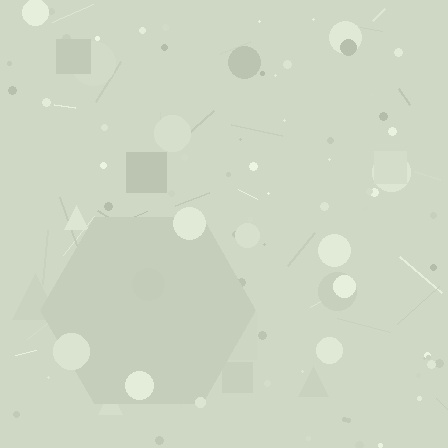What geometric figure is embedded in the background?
A hexagon is embedded in the background.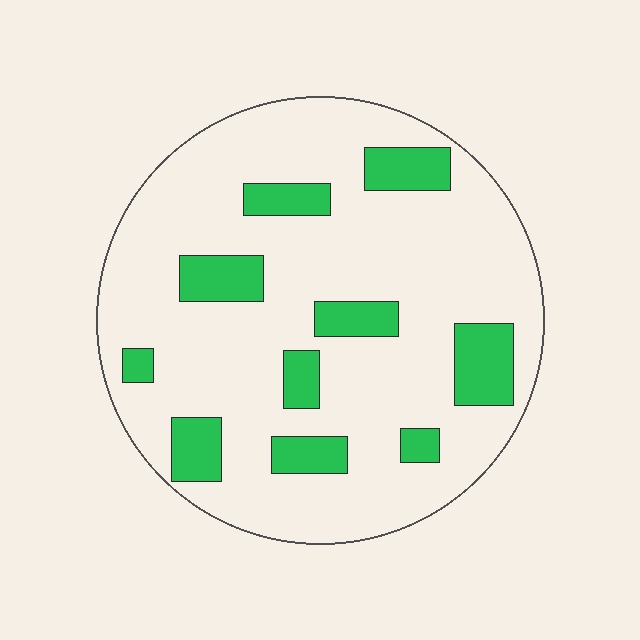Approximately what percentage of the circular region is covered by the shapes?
Approximately 20%.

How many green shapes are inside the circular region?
10.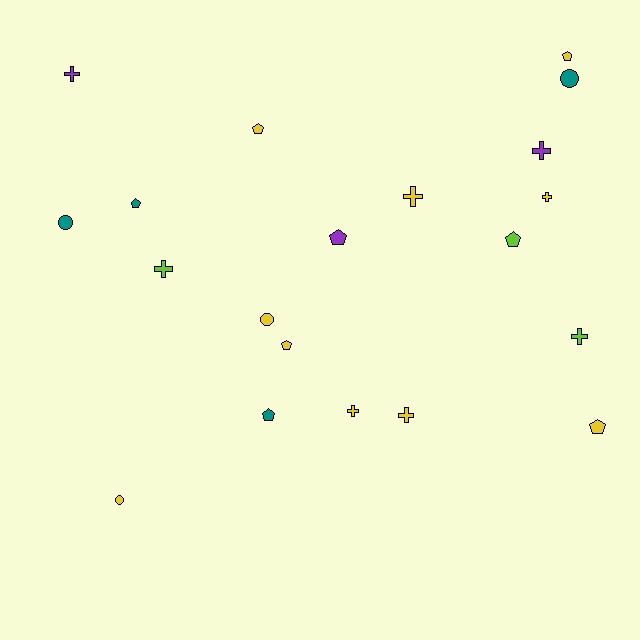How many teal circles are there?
There are 2 teal circles.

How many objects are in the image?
There are 20 objects.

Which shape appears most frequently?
Cross, with 8 objects.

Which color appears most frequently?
Yellow, with 10 objects.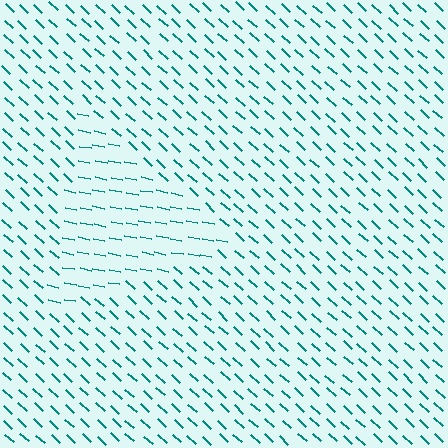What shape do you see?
I see a triangle.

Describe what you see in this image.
The image is filled with small teal line segments. A triangle region in the image has lines oriented differently from the surrounding lines, creating a visible texture boundary.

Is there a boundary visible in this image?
Yes, there is a texture boundary formed by a change in line orientation.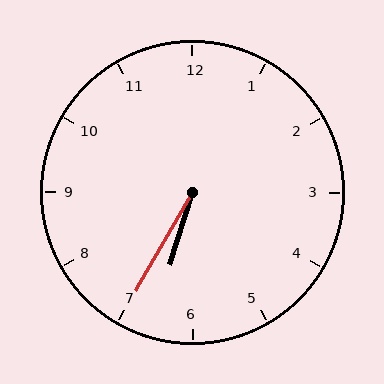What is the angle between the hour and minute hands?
Approximately 12 degrees.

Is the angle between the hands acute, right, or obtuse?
It is acute.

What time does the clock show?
6:35.